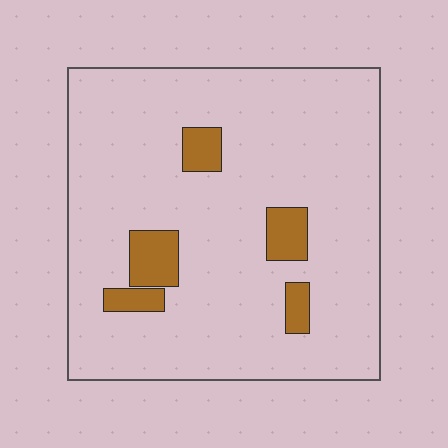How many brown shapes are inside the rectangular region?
5.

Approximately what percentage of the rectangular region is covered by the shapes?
Approximately 10%.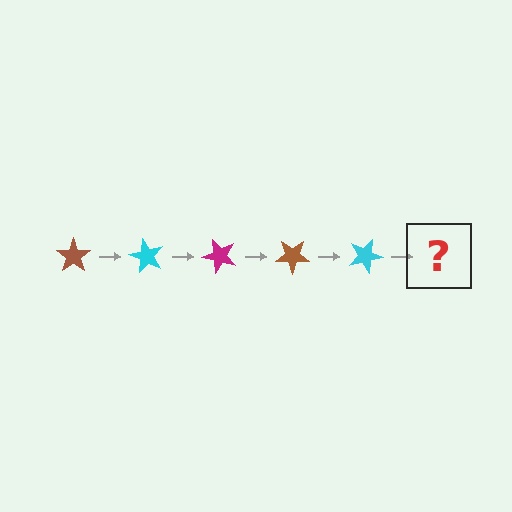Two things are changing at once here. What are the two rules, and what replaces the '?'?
The two rules are that it rotates 60 degrees each step and the color cycles through brown, cyan, and magenta. The '?' should be a magenta star, rotated 300 degrees from the start.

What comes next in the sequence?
The next element should be a magenta star, rotated 300 degrees from the start.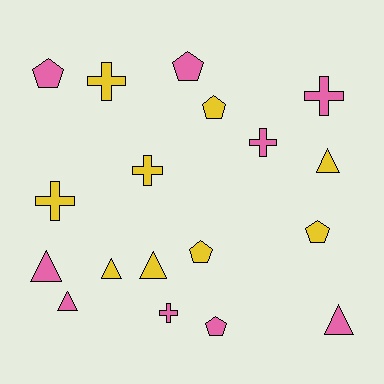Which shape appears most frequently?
Triangle, with 6 objects.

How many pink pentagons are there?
There are 3 pink pentagons.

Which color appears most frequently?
Pink, with 9 objects.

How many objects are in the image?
There are 18 objects.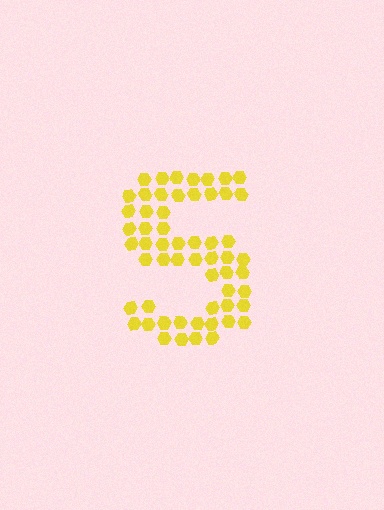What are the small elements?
The small elements are hexagons.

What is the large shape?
The large shape is the letter S.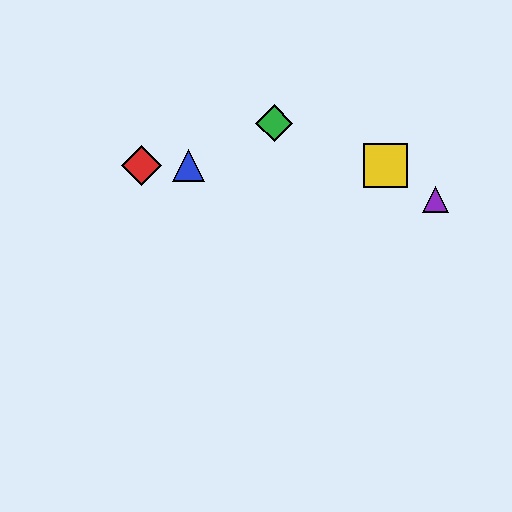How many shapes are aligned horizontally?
3 shapes (the red diamond, the blue triangle, the yellow square) are aligned horizontally.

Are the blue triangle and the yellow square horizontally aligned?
Yes, both are at y≈166.